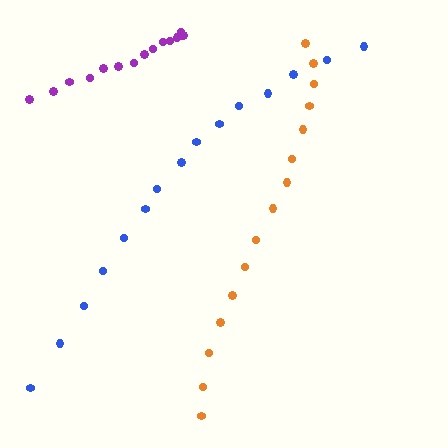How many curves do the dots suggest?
There are 3 distinct paths.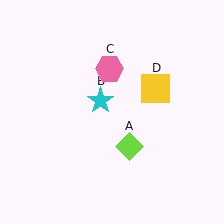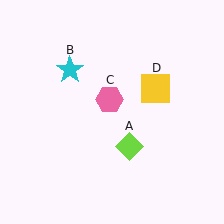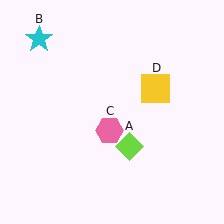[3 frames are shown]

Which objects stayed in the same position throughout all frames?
Lime diamond (object A) and yellow square (object D) remained stationary.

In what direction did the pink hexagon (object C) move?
The pink hexagon (object C) moved down.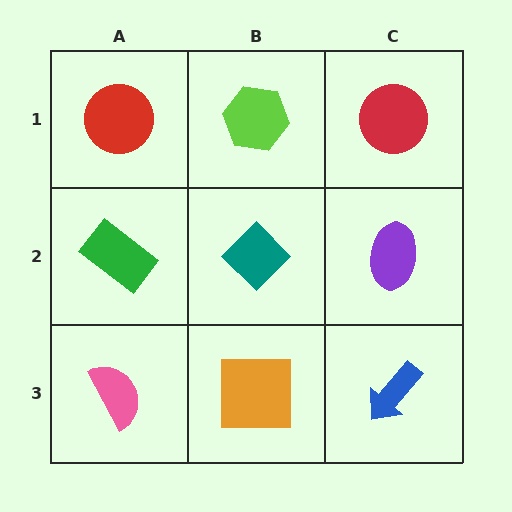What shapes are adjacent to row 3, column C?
A purple ellipse (row 2, column C), an orange square (row 3, column B).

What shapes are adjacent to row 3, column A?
A green rectangle (row 2, column A), an orange square (row 3, column B).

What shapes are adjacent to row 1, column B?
A teal diamond (row 2, column B), a red circle (row 1, column A), a red circle (row 1, column C).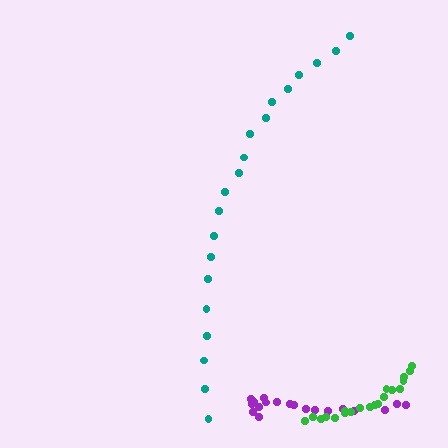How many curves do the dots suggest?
There are 3 distinct paths.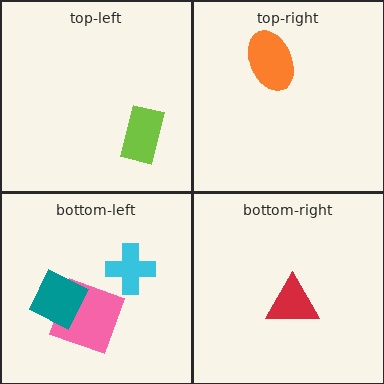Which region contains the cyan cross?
The bottom-left region.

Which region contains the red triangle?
The bottom-right region.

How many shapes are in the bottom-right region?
1.